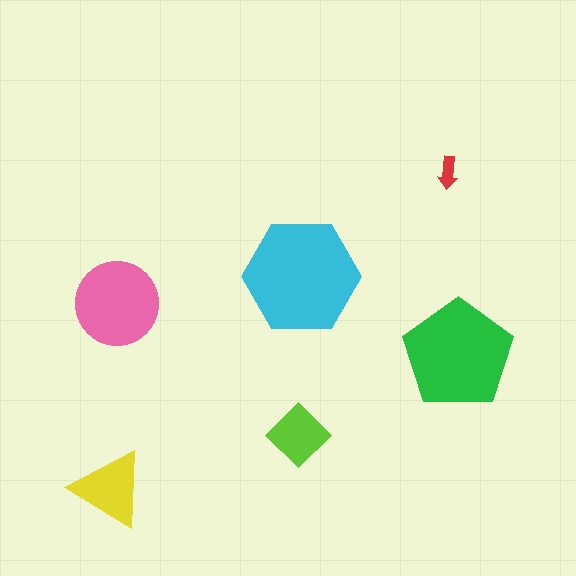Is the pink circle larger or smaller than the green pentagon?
Smaller.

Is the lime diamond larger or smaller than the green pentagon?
Smaller.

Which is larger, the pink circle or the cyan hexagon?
The cyan hexagon.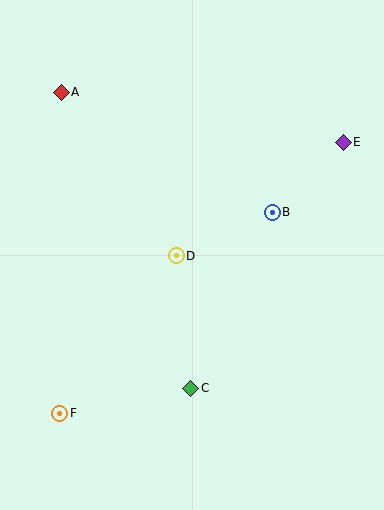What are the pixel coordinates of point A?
Point A is at (61, 92).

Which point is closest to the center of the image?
Point D at (176, 256) is closest to the center.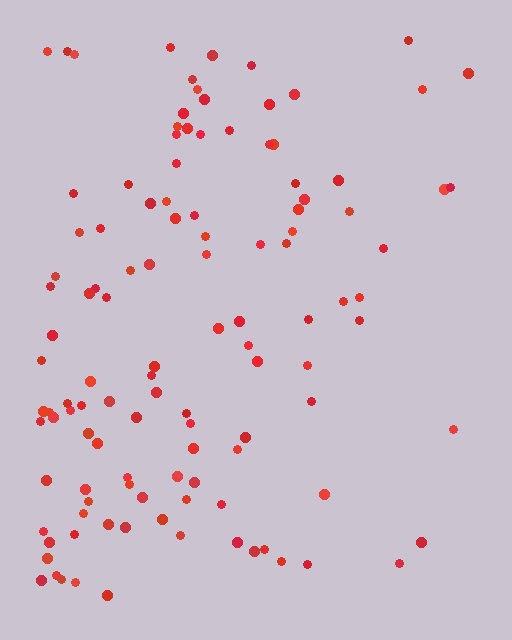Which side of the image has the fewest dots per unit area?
The right.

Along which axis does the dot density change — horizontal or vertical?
Horizontal.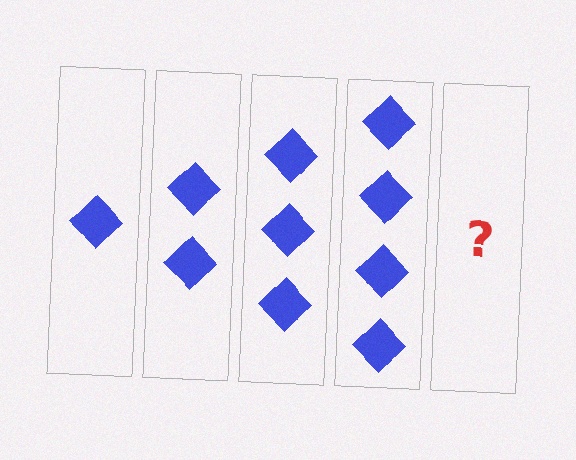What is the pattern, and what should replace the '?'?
The pattern is that each step adds one more diamond. The '?' should be 5 diamonds.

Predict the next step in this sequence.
The next step is 5 diamonds.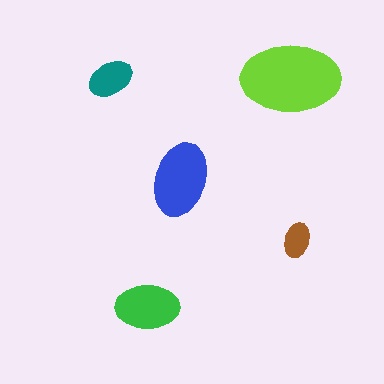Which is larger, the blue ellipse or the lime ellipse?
The lime one.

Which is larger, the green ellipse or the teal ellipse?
The green one.